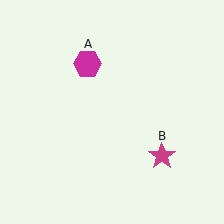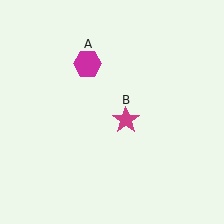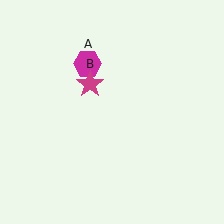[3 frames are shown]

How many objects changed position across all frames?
1 object changed position: magenta star (object B).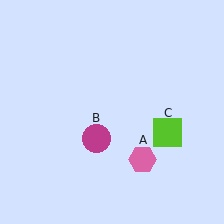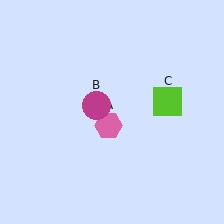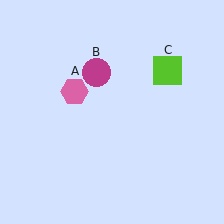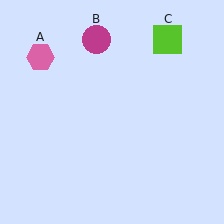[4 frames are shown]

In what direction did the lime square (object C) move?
The lime square (object C) moved up.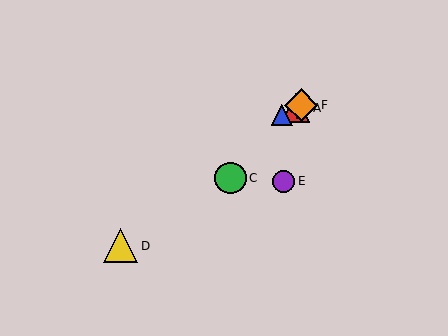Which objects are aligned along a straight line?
Objects A, B, F are aligned along a straight line.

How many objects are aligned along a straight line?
3 objects (A, B, F) are aligned along a straight line.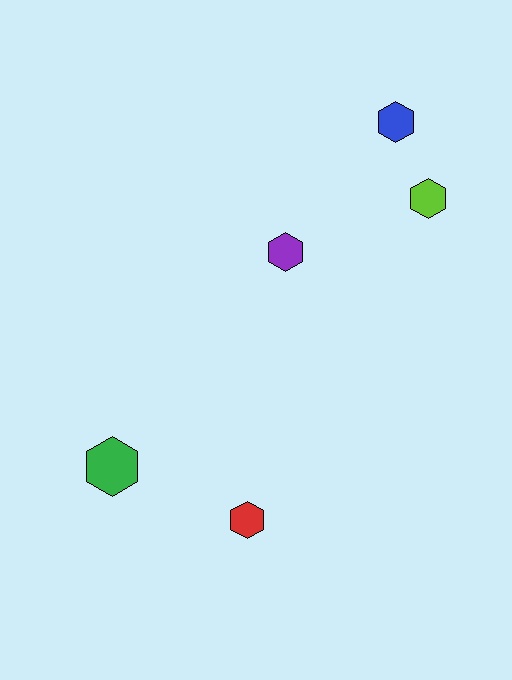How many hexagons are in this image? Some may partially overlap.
There are 5 hexagons.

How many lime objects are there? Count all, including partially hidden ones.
There is 1 lime object.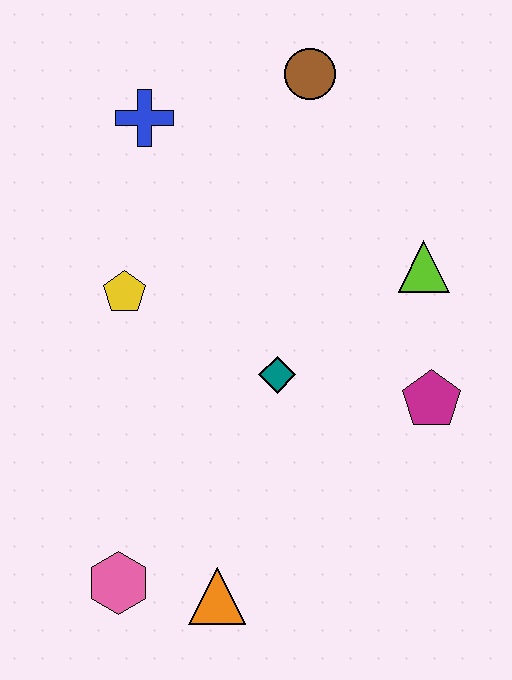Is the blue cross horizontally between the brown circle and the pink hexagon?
Yes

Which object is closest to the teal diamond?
The magenta pentagon is closest to the teal diamond.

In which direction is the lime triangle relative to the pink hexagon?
The lime triangle is above the pink hexagon.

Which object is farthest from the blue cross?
The orange triangle is farthest from the blue cross.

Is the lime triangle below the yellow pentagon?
No